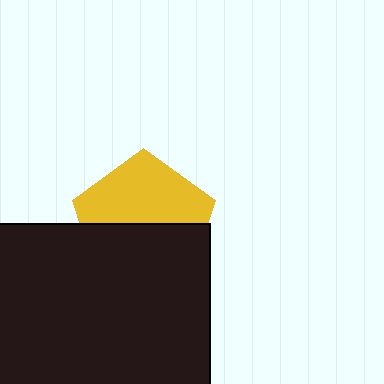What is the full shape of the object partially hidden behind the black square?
The partially hidden object is a yellow pentagon.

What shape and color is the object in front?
The object in front is a black square.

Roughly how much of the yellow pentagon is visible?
About half of it is visible (roughly 51%).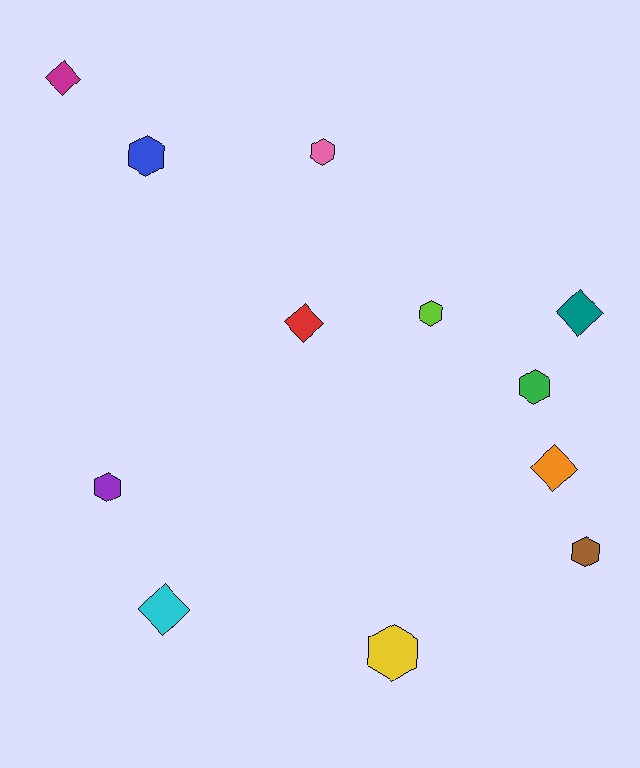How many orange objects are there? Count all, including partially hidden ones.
There is 1 orange object.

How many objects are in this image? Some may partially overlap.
There are 12 objects.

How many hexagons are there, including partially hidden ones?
There are 7 hexagons.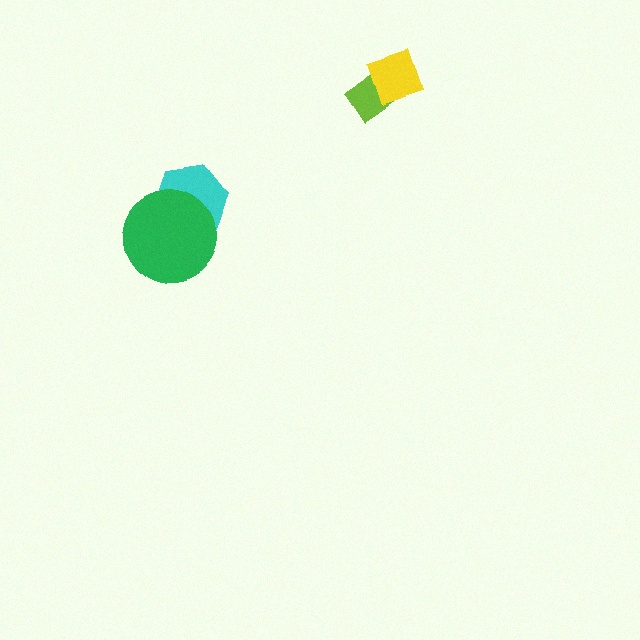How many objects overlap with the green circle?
1 object overlaps with the green circle.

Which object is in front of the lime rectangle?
The yellow diamond is in front of the lime rectangle.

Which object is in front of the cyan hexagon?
The green circle is in front of the cyan hexagon.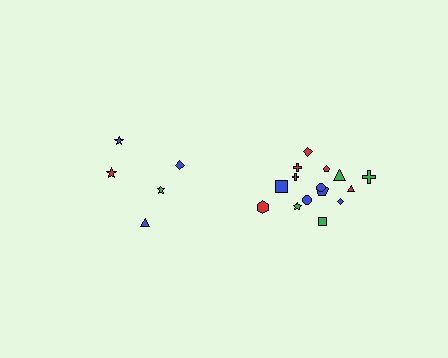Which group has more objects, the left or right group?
The right group.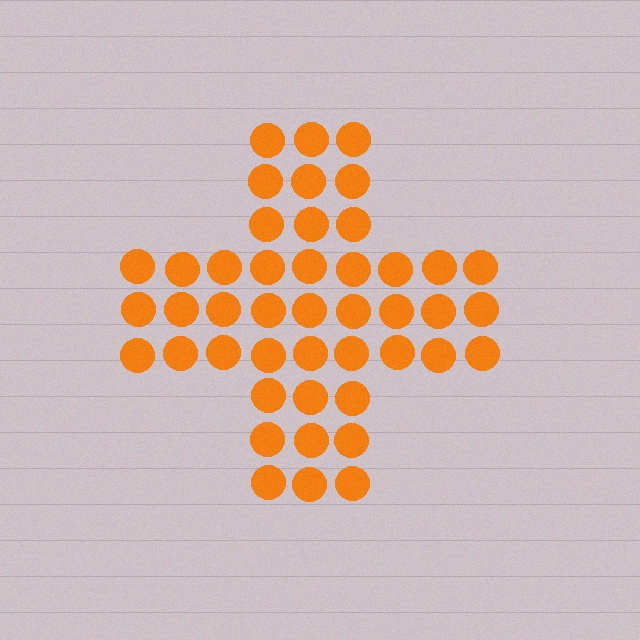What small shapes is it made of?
It is made of small circles.